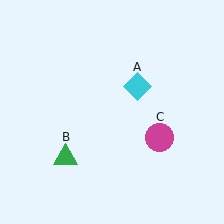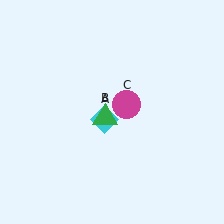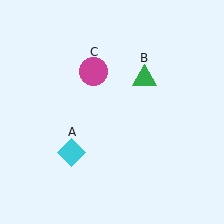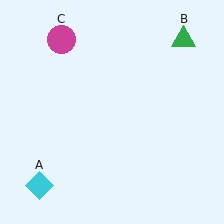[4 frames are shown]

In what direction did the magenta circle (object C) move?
The magenta circle (object C) moved up and to the left.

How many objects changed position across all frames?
3 objects changed position: cyan diamond (object A), green triangle (object B), magenta circle (object C).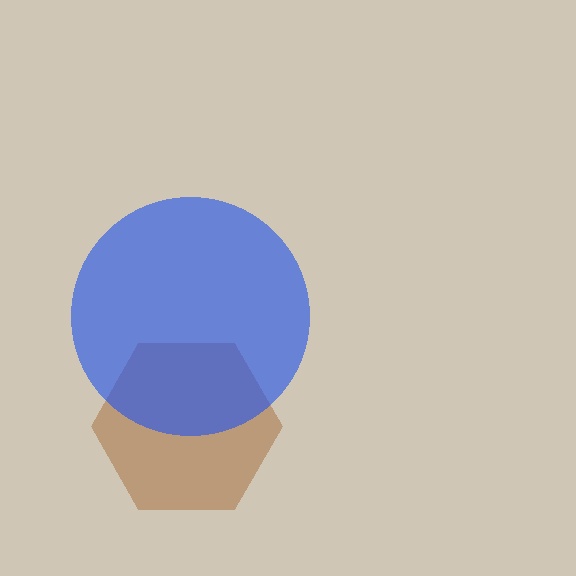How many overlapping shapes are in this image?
There are 2 overlapping shapes in the image.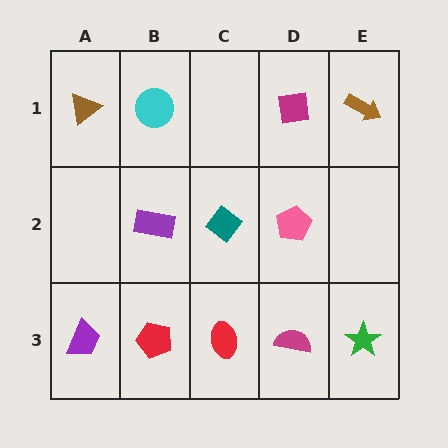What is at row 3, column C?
A red ellipse.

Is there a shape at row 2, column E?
No, that cell is empty.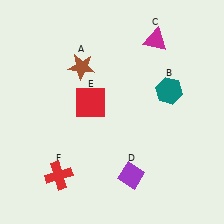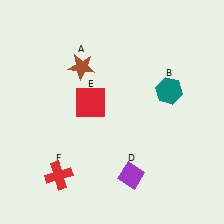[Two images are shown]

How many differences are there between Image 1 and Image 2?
There is 1 difference between the two images.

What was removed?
The magenta triangle (C) was removed in Image 2.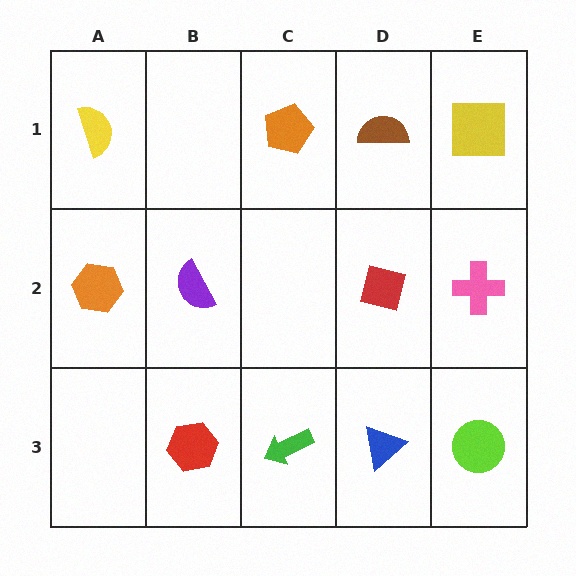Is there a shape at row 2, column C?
No, that cell is empty.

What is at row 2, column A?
An orange hexagon.